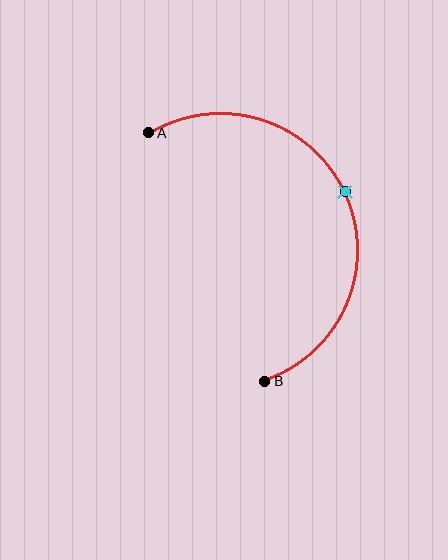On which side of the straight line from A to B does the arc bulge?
The arc bulges to the right of the straight line connecting A and B.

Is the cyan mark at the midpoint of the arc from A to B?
Yes. The cyan mark lies on the arc at equal arc-length from both A and B — it is the arc midpoint.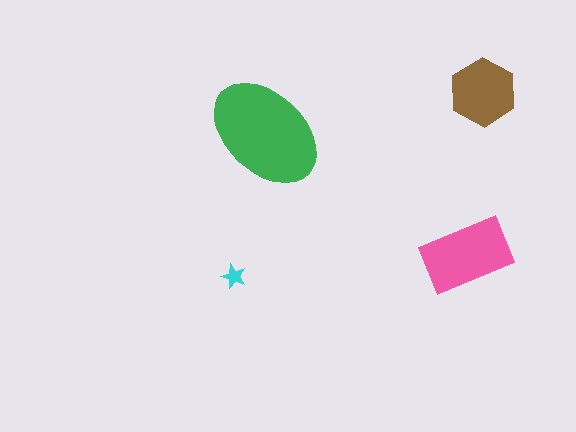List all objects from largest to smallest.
The green ellipse, the pink rectangle, the brown hexagon, the cyan star.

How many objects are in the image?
There are 4 objects in the image.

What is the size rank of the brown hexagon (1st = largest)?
3rd.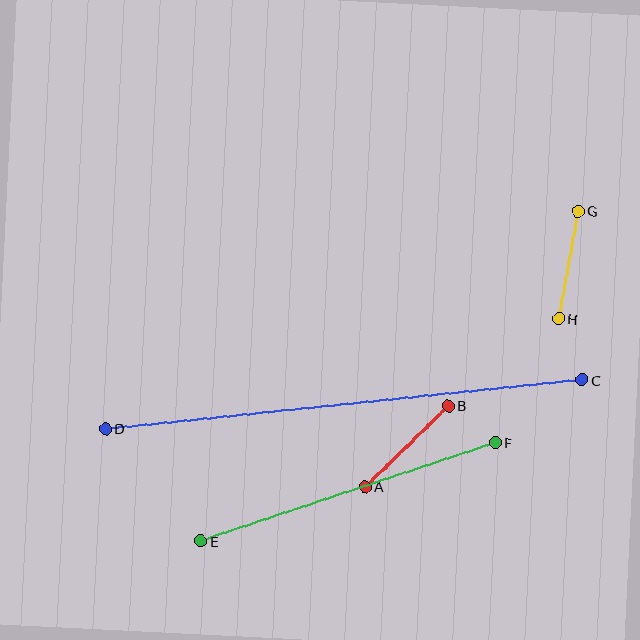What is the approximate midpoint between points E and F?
The midpoint is at approximately (348, 492) pixels.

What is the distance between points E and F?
The distance is approximately 311 pixels.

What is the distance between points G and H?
The distance is approximately 109 pixels.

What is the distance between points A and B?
The distance is approximately 116 pixels.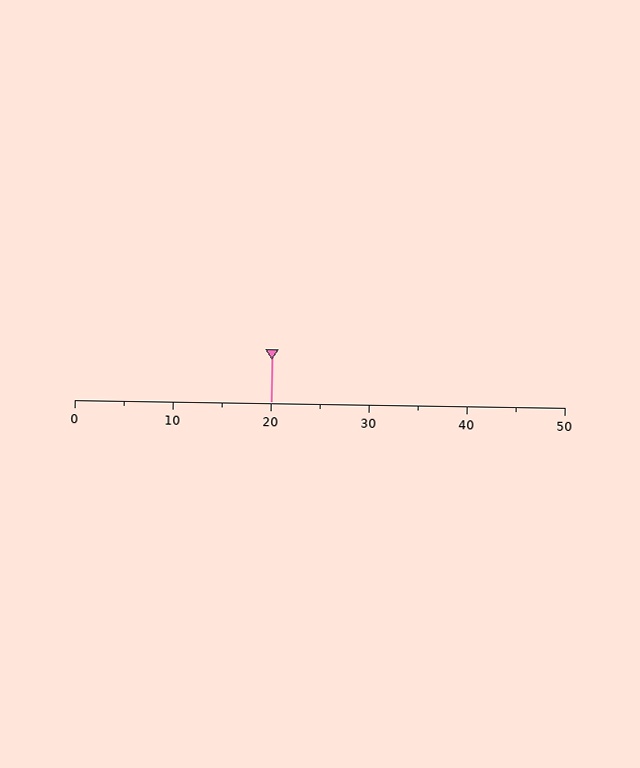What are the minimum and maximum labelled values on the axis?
The axis runs from 0 to 50.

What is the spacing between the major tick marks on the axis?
The major ticks are spaced 10 apart.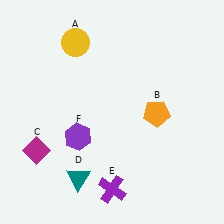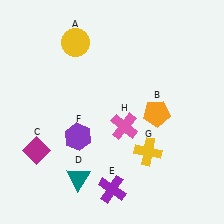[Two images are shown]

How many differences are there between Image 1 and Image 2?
There are 2 differences between the two images.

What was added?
A yellow cross (G), a pink cross (H) were added in Image 2.